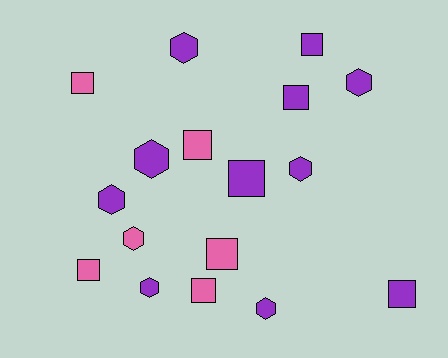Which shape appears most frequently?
Square, with 9 objects.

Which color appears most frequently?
Purple, with 11 objects.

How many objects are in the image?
There are 17 objects.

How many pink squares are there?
There are 5 pink squares.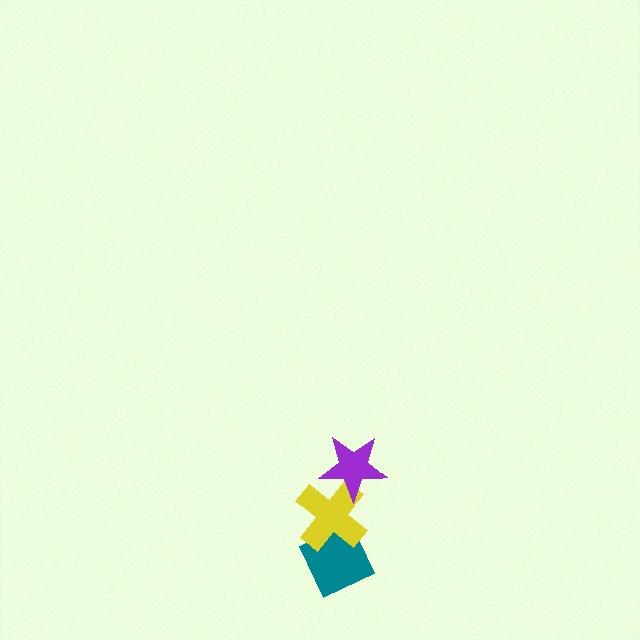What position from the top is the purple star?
The purple star is 1st from the top.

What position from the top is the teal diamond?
The teal diamond is 3rd from the top.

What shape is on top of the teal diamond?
The yellow cross is on top of the teal diamond.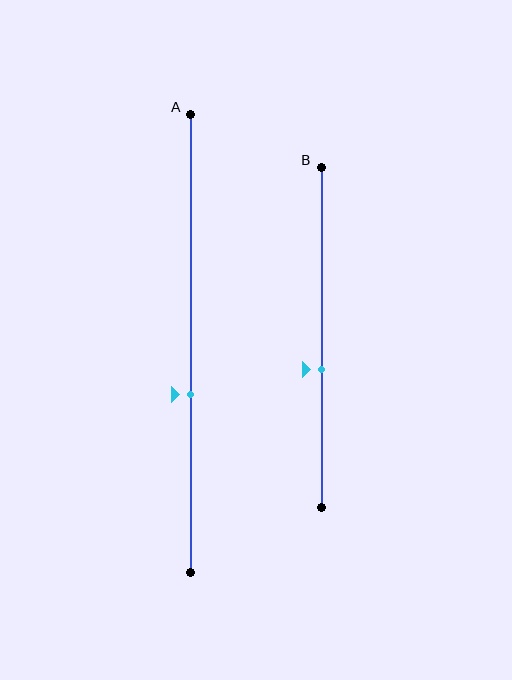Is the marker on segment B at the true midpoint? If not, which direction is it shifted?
No, the marker on segment B is shifted downward by about 9% of the segment length.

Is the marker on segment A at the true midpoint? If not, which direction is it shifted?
No, the marker on segment A is shifted downward by about 11% of the segment length.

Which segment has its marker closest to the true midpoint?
Segment B has its marker closest to the true midpoint.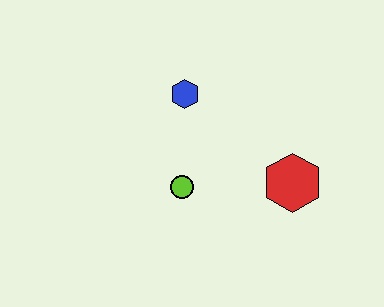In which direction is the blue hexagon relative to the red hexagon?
The blue hexagon is to the left of the red hexagon.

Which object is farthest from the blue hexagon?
The red hexagon is farthest from the blue hexagon.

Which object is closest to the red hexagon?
The lime circle is closest to the red hexagon.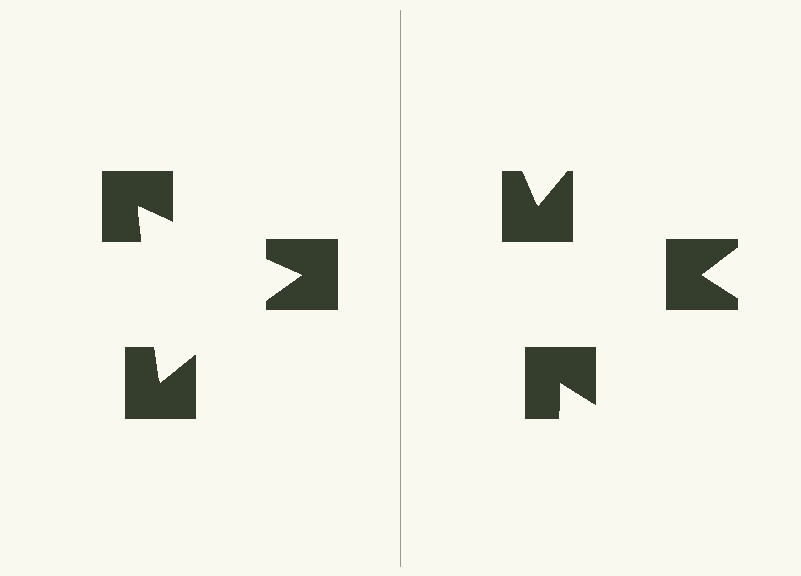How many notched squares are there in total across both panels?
6 — 3 on each side.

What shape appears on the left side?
An illusory triangle.